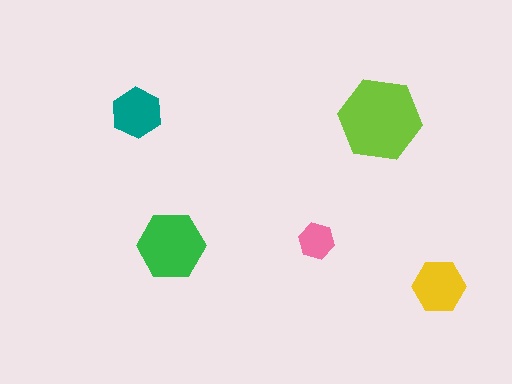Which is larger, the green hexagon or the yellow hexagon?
The green one.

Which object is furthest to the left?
The teal hexagon is leftmost.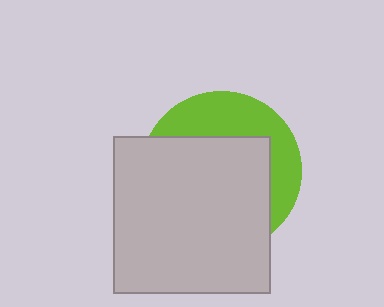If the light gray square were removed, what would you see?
You would see the complete lime circle.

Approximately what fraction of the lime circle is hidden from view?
Roughly 66% of the lime circle is hidden behind the light gray square.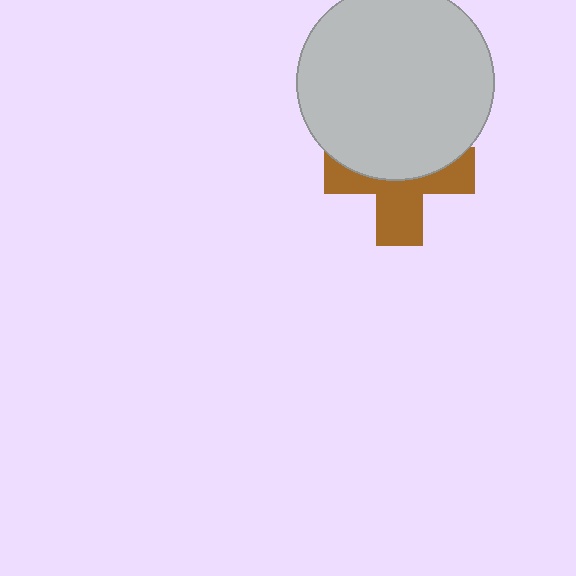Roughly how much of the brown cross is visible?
About half of it is visible (roughly 50%).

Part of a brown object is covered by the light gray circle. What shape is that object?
It is a cross.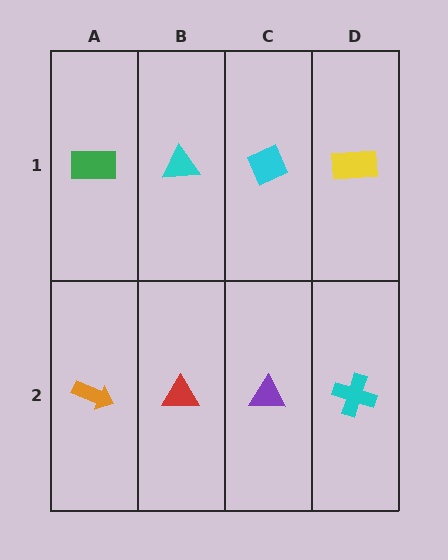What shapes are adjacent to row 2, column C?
A cyan diamond (row 1, column C), a red triangle (row 2, column B), a cyan cross (row 2, column D).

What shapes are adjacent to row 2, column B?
A cyan triangle (row 1, column B), an orange arrow (row 2, column A), a purple triangle (row 2, column C).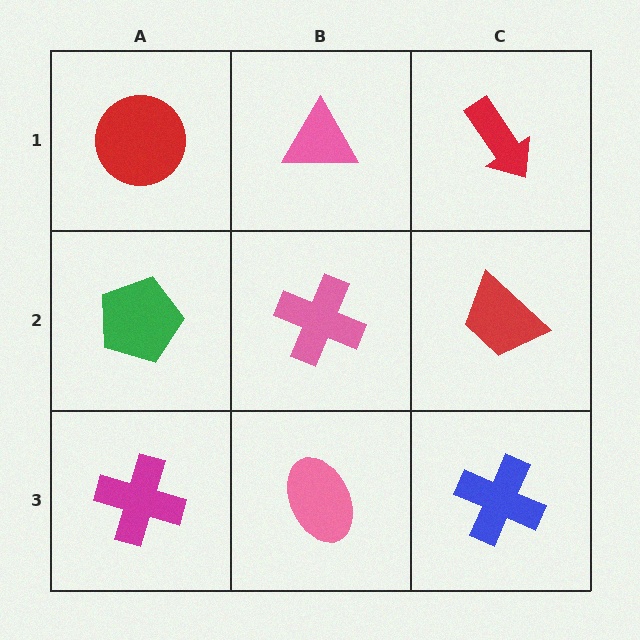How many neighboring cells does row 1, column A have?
2.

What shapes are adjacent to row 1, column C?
A red trapezoid (row 2, column C), a pink triangle (row 1, column B).